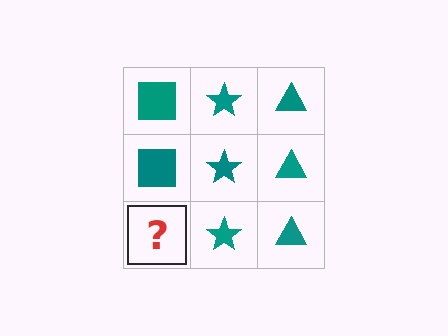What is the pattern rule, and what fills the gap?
The rule is that each column has a consistent shape. The gap should be filled with a teal square.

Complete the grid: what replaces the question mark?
The question mark should be replaced with a teal square.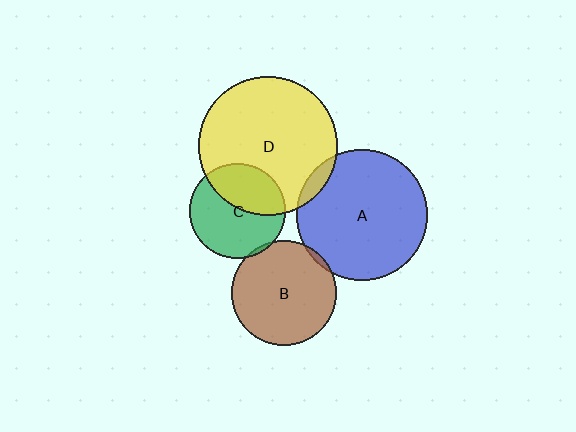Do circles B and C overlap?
Yes.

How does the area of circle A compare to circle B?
Approximately 1.6 times.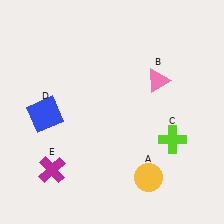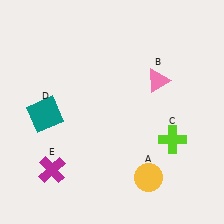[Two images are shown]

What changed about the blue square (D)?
In Image 1, D is blue. In Image 2, it changed to teal.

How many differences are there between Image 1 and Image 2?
There is 1 difference between the two images.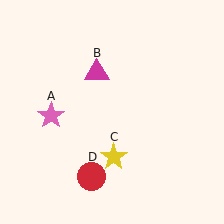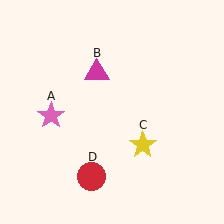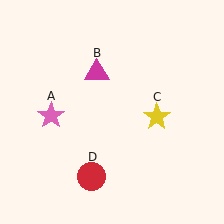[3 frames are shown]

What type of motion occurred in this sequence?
The yellow star (object C) rotated counterclockwise around the center of the scene.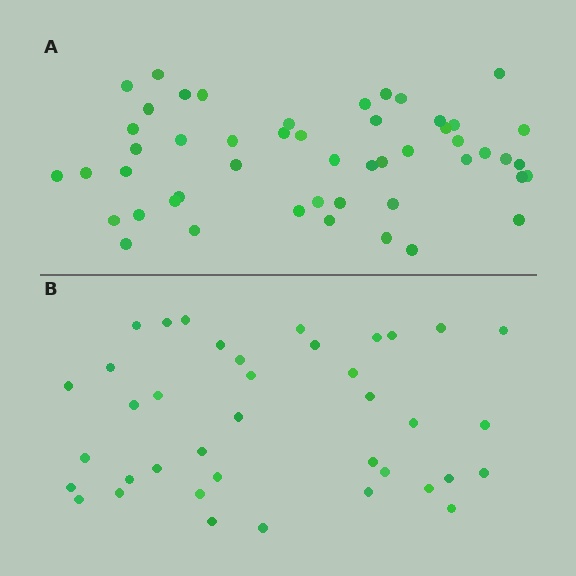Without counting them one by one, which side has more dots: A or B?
Region A (the top region) has more dots.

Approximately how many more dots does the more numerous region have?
Region A has roughly 12 or so more dots than region B.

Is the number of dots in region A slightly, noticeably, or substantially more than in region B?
Region A has noticeably more, but not dramatically so. The ratio is roughly 1.3 to 1.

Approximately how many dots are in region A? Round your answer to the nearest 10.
About 50 dots.